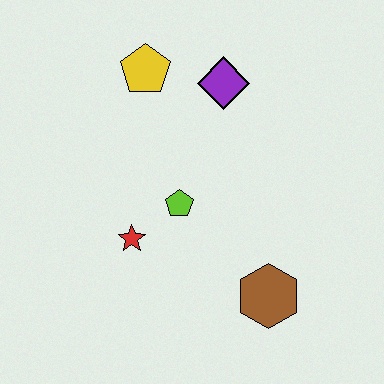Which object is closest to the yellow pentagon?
The purple diamond is closest to the yellow pentagon.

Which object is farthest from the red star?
The purple diamond is farthest from the red star.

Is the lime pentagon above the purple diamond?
No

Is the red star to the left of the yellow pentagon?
Yes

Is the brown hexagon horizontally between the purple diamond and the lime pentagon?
No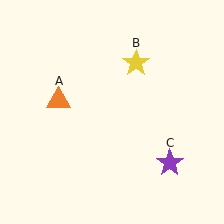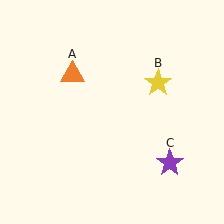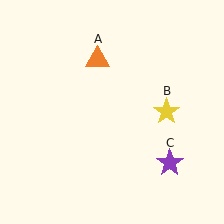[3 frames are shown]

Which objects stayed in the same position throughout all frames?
Purple star (object C) remained stationary.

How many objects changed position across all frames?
2 objects changed position: orange triangle (object A), yellow star (object B).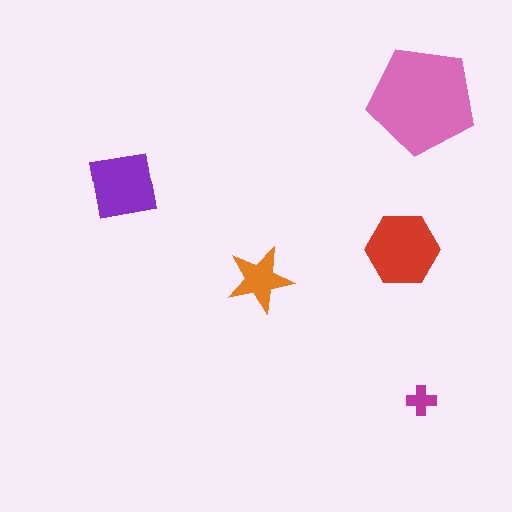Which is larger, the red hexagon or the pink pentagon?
The pink pentagon.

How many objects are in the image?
There are 5 objects in the image.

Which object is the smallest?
The magenta cross.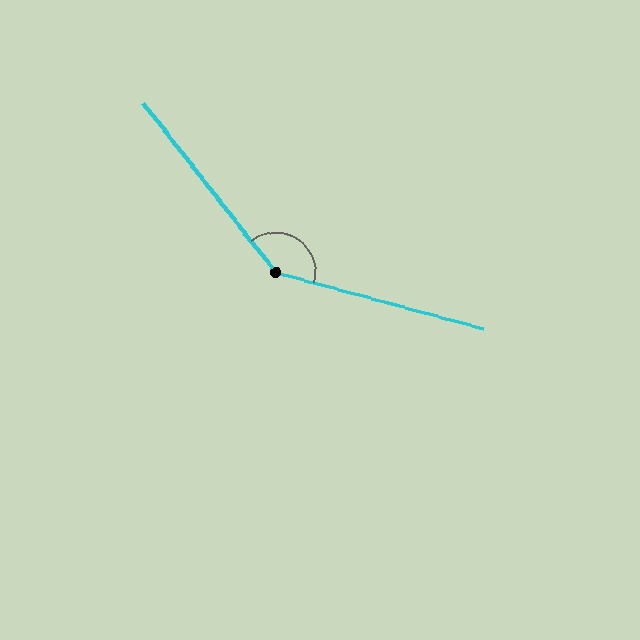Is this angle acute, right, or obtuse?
It is obtuse.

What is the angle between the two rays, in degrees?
Approximately 143 degrees.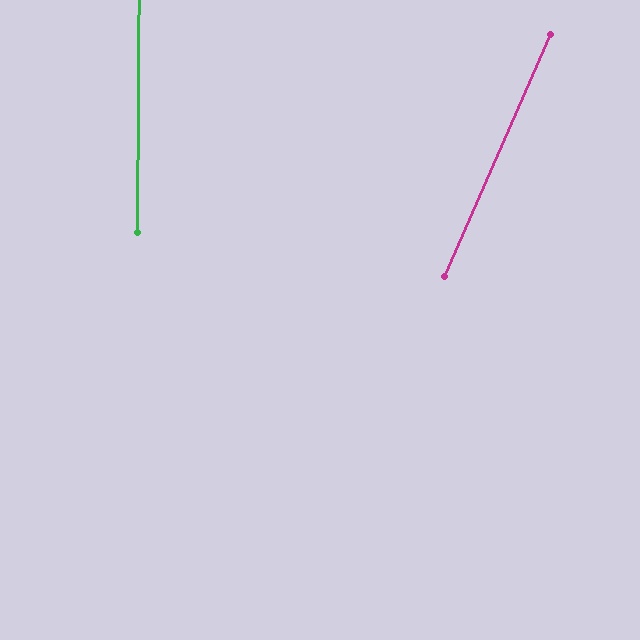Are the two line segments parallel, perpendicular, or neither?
Neither parallel nor perpendicular — they differ by about 23°.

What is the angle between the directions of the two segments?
Approximately 23 degrees.